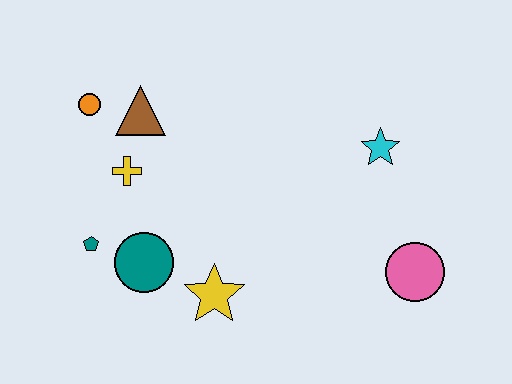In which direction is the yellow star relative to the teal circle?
The yellow star is to the right of the teal circle.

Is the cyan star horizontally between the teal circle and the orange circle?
No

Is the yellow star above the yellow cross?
No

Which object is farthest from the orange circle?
The pink circle is farthest from the orange circle.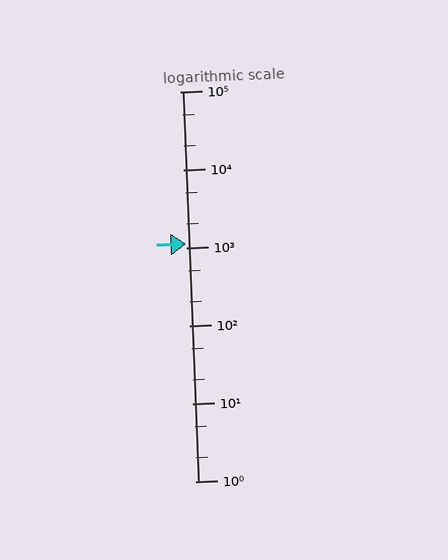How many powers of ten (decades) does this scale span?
The scale spans 5 decades, from 1 to 100000.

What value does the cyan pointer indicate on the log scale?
The pointer indicates approximately 1100.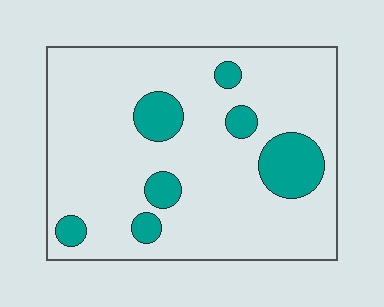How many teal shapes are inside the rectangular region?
7.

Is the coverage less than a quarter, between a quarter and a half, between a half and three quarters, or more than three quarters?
Less than a quarter.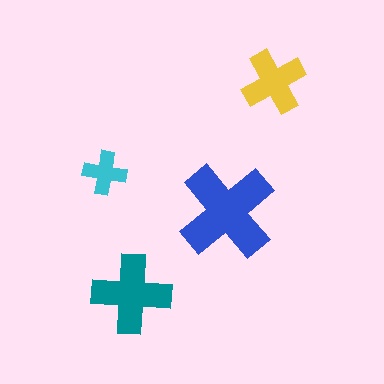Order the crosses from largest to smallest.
the blue one, the teal one, the yellow one, the cyan one.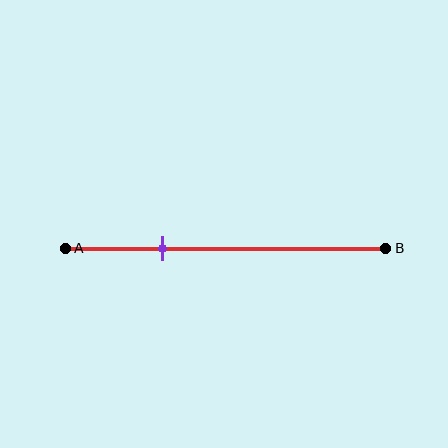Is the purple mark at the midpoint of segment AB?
No, the mark is at about 30% from A, not at the 50% midpoint.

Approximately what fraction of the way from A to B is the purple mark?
The purple mark is approximately 30% of the way from A to B.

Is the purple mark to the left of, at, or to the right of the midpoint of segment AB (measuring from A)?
The purple mark is to the left of the midpoint of segment AB.